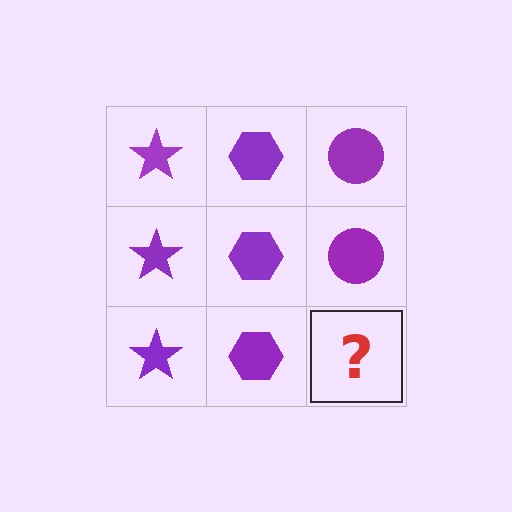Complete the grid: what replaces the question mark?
The question mark should be replaced with a purple circle.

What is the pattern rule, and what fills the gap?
The rule is that each column has a consistent shape. The gap should be filled with a purple circle.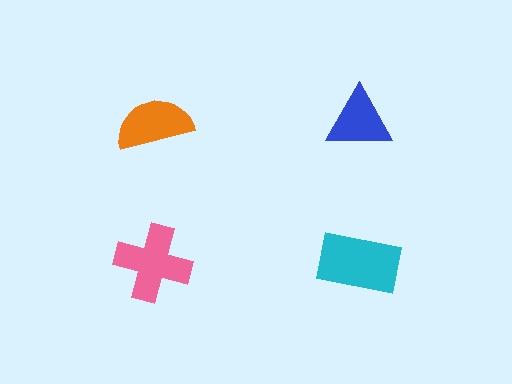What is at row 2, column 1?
A pink cross.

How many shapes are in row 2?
2 shapes.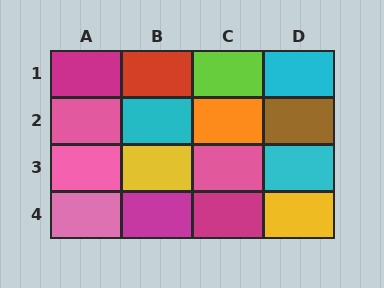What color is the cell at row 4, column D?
Yellow.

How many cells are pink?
4 cells are pink.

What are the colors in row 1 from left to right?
Magenta, red, lime, cyan.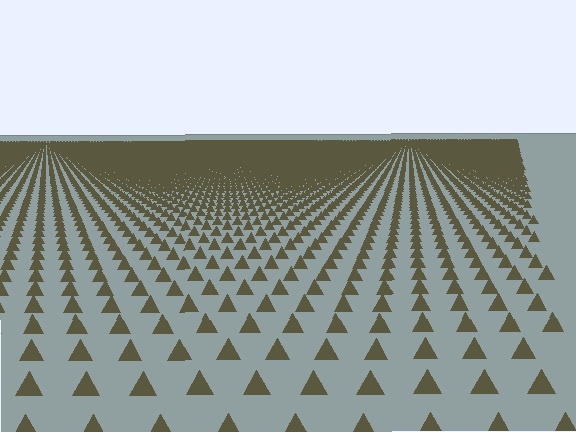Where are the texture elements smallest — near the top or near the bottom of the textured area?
Near the top.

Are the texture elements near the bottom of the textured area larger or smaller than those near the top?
Larger. Near the bottom, elements are closer to the viewer and appear at a bigger on-screen size.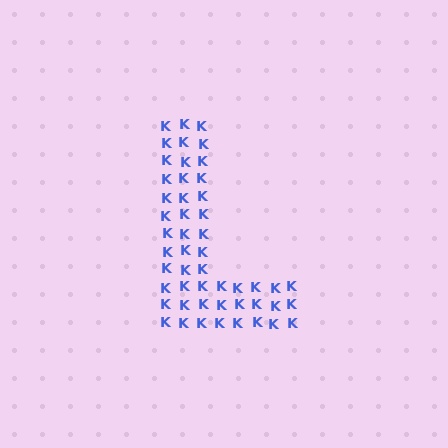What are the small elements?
The small elements are letter K's.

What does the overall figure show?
The overall figure shows the letter L.